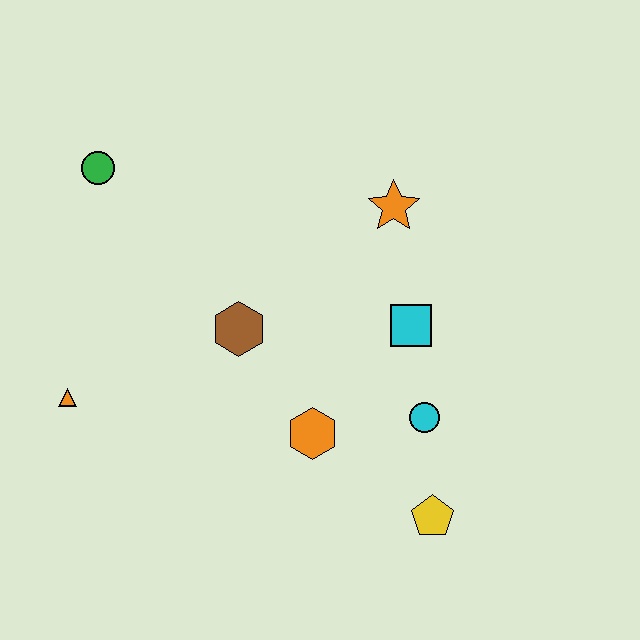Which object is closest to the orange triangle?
The brown hexagon is closest to the orange triangle.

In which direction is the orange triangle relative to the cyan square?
The orange triangle is to the left of the cyan square.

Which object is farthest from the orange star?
The orange triangle is farthest from the orange star.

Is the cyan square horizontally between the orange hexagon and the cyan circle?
Yes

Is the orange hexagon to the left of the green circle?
No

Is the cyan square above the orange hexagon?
Yes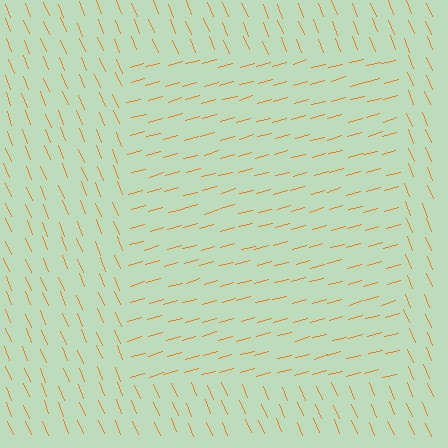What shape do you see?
I see a rectangle.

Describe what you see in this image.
The image is filled with small orange line segments. A rectangle region in the image has lines oriented differently from the surrounding lines, creating a visible texture boundary.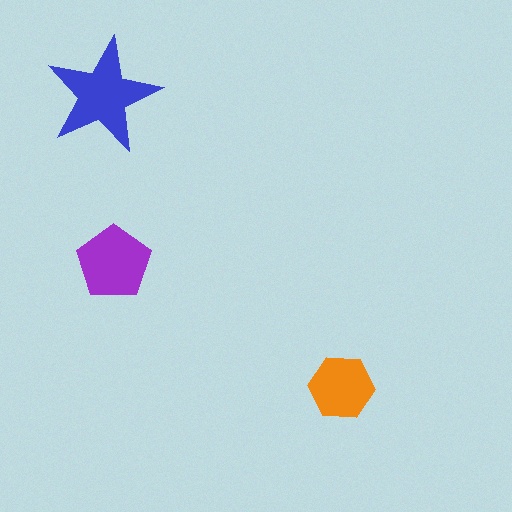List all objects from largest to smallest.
The blue star, the purple pentagon, the orange hexagon.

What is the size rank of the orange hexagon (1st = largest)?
3rd.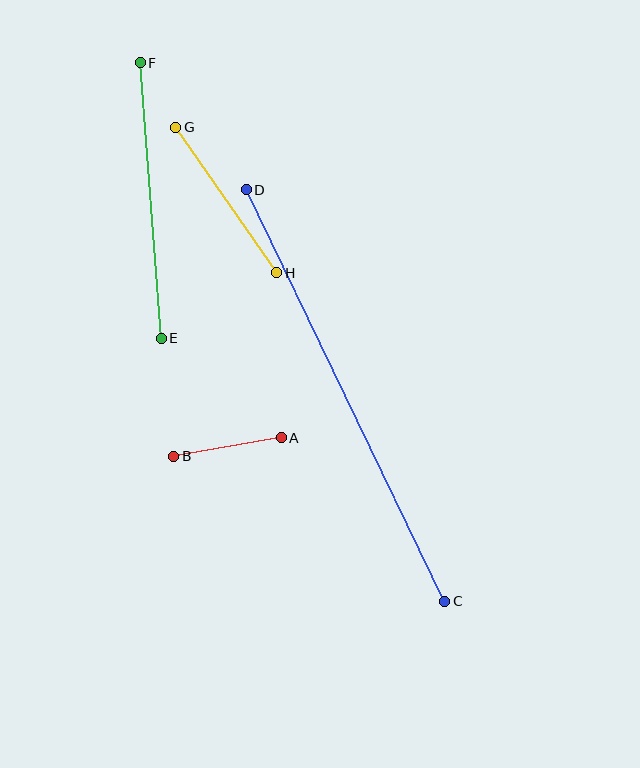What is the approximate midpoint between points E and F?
The midpoint is at approximately (151, 200) pixels.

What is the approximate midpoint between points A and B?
The midpoint is at approximately (228, 447) pixels.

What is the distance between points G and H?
The distance is approximately 177 pixels.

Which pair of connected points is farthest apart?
Points C and D are farthest apart.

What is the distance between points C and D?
The distance is approximately 457 pixels.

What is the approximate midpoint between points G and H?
The midpoint is at approximately (226, 200) pixels.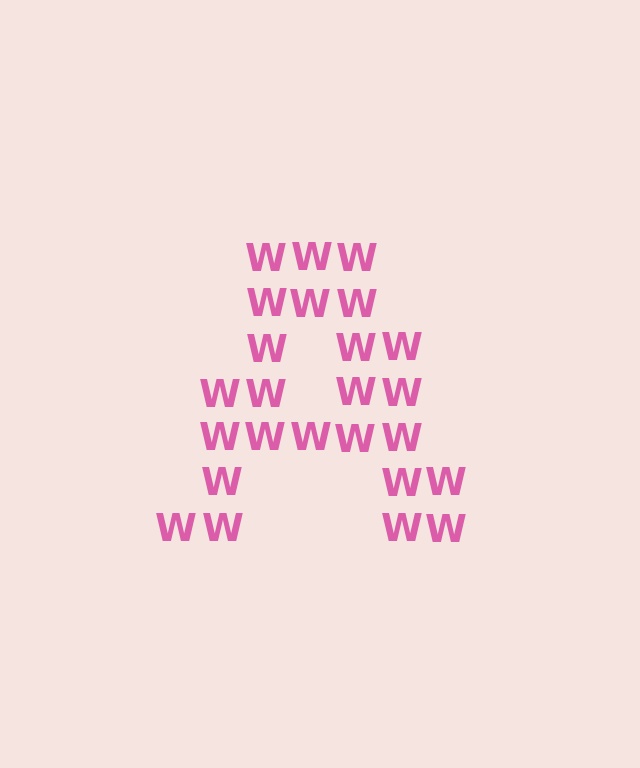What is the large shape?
The large shape is the letter A.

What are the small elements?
The small elements are letter W's.